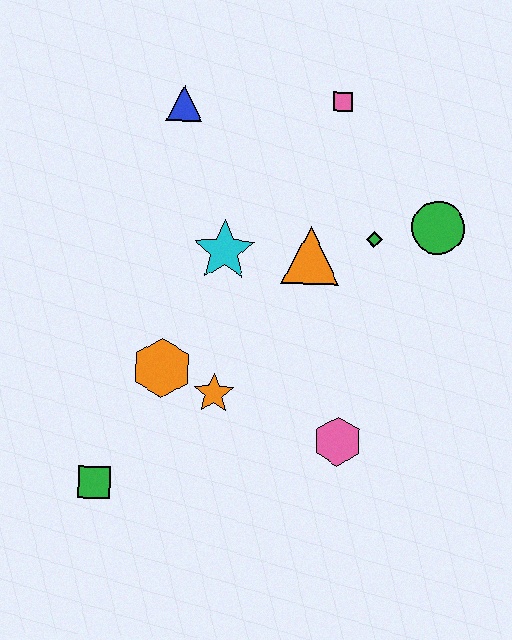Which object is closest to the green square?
The orange hexagon is closest to the green square.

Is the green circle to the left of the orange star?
No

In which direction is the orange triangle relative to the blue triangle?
The orange triangle is below the blue triangle.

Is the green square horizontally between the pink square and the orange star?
No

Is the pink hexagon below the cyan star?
Yes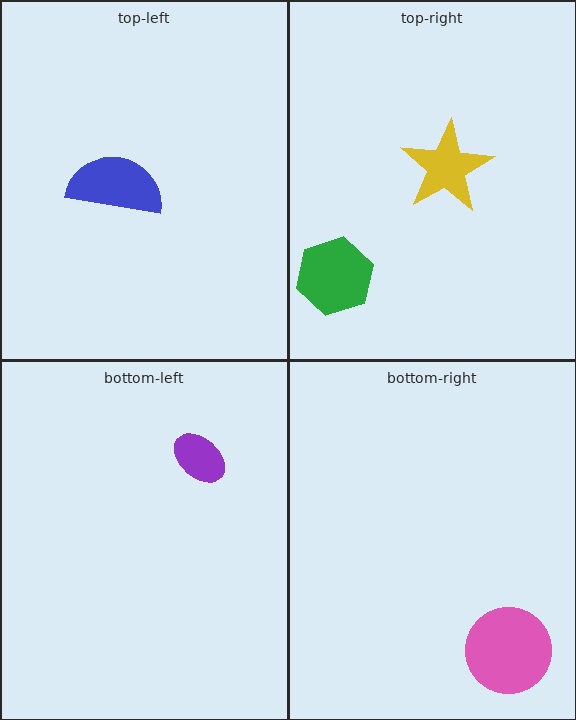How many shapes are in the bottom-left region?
1.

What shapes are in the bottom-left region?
The purple ellipse.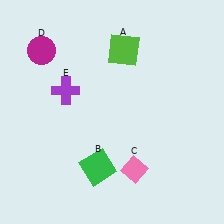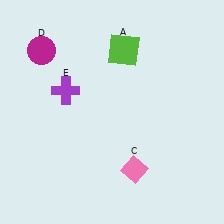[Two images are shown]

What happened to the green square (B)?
The green square (B) was removed in Image 2. It was in the bottom-left area of Image 1.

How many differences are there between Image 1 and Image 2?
There is 1 difference between the two images.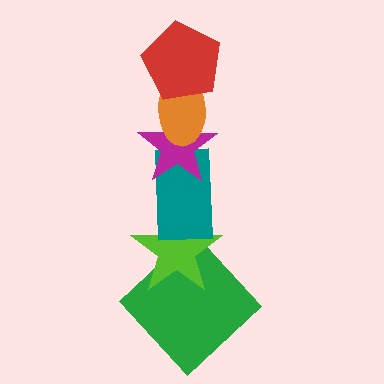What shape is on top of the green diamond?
The lime star is on top of the green diamond.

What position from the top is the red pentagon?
The red pentagon is 1st from the top.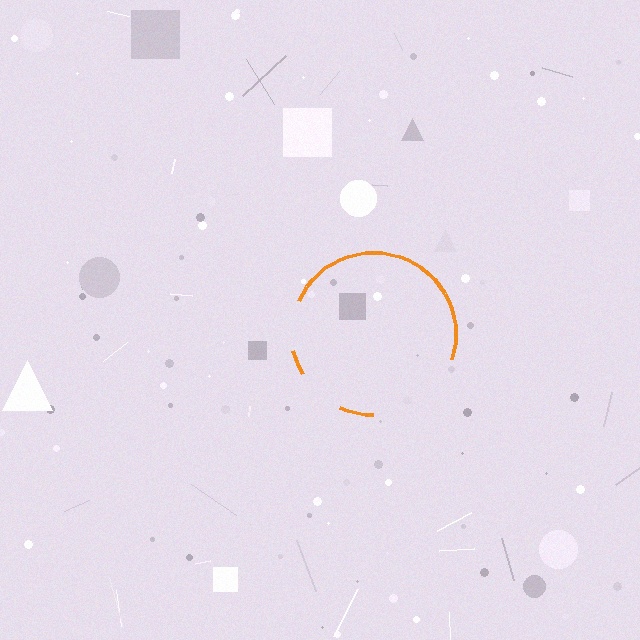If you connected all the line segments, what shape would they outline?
They would outline a circle.